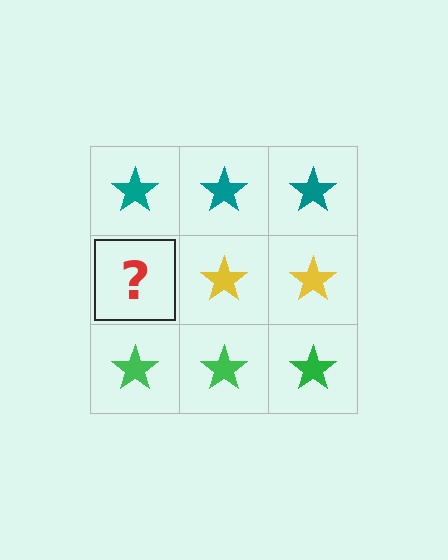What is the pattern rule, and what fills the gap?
The rule is that each row has a consistent color. The gap should be filled with a yellow star.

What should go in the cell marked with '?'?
The missing cell should contain a yellow star.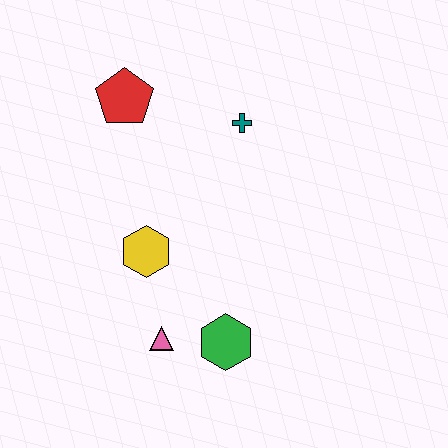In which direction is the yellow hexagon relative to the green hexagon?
The yellow hexagon is above the green hexagon.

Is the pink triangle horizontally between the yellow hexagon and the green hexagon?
Yes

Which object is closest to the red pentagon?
The teal cross is closest to the red pentagon.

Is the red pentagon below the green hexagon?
No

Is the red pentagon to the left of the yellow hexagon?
Yes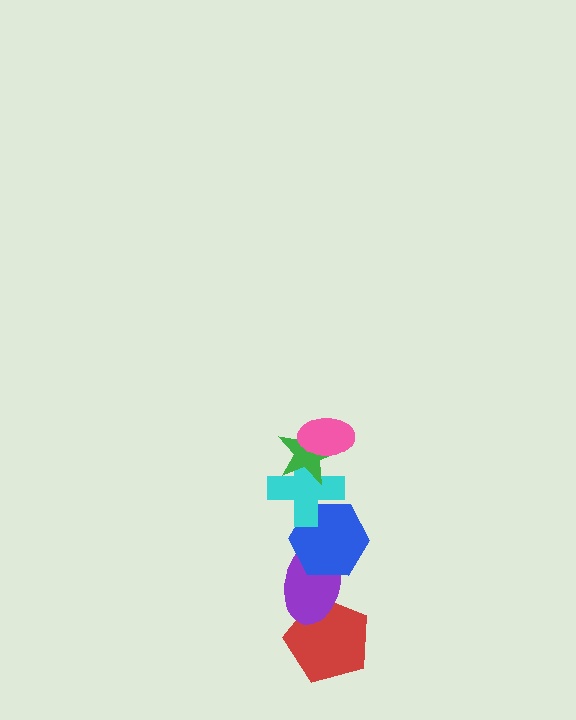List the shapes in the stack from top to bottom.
From top to bottom: the pink ellipse, the green star, the cyan cross, the blue hexagon, the purple ellipse, the red pentagon.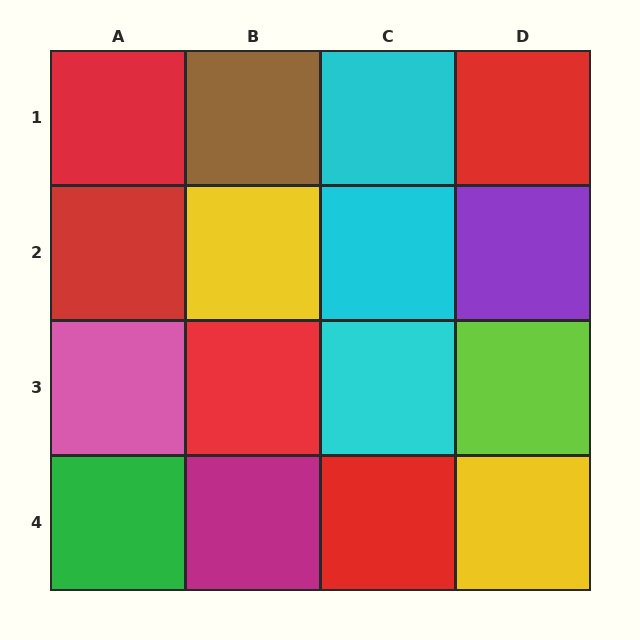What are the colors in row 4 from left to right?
Green, magenta, red, yellow.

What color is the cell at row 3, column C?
Cyan.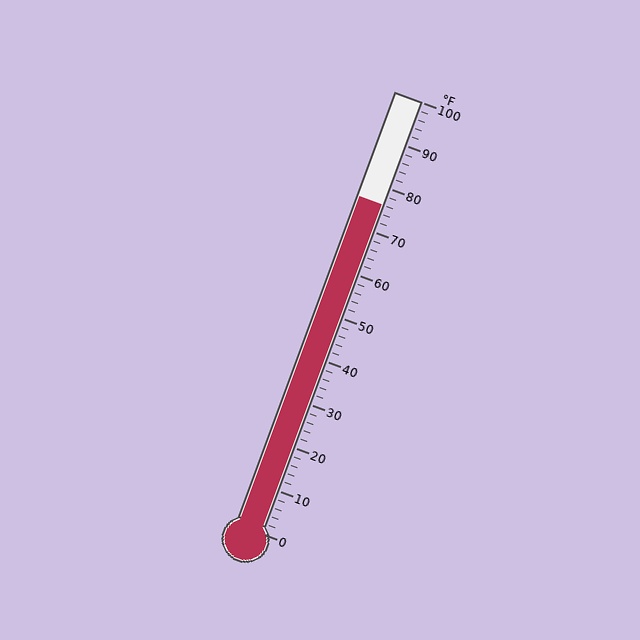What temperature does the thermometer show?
The thermometer shows approximately 76°F.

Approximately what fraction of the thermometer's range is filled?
The thermometer is filled to approximately 75% of its range.